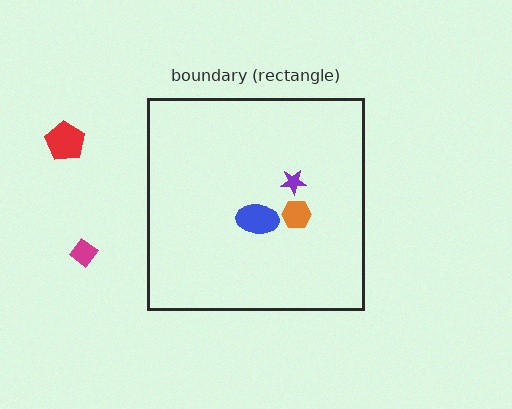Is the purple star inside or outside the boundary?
Inside.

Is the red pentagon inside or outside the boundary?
Outside.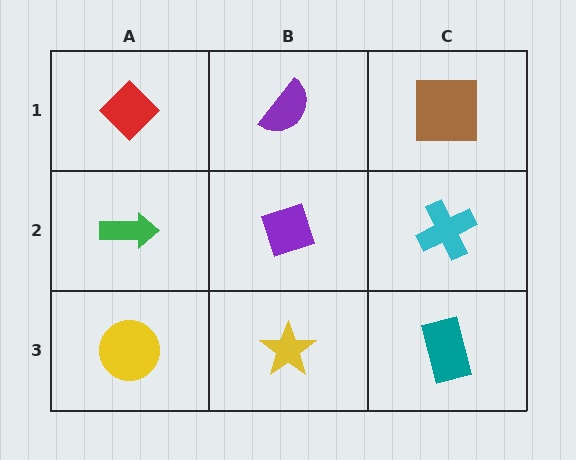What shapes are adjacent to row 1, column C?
A cyan cross (row 2, column C), a purple semicircle (row 1, column B).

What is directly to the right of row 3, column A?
A yellow star.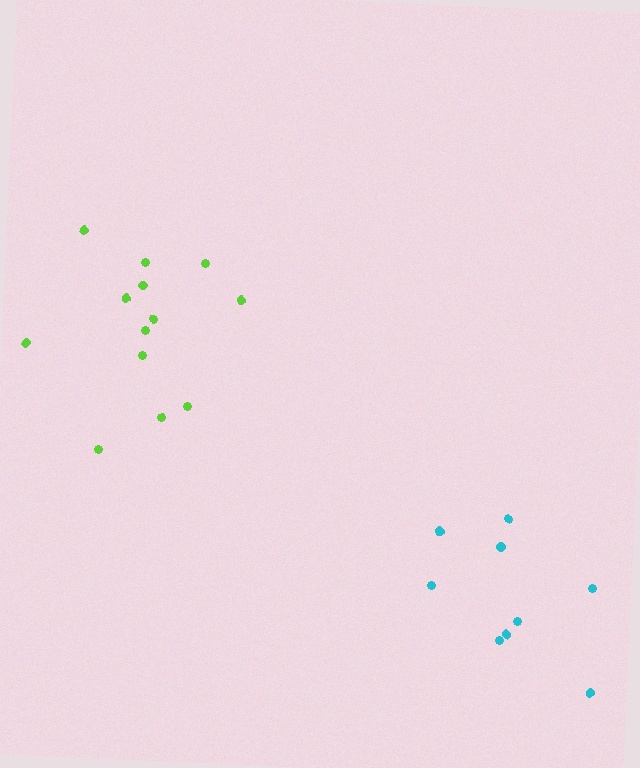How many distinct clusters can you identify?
There are 2 distinct clusters.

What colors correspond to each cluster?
The clusters are colored: lime, cyan.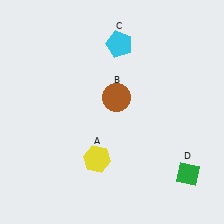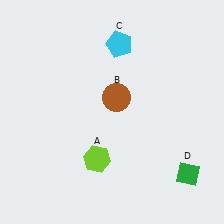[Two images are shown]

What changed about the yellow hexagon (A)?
In Image 1, A is yellow. In Image 2, it changed to lime.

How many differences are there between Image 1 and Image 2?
There is 1 difference between the two images.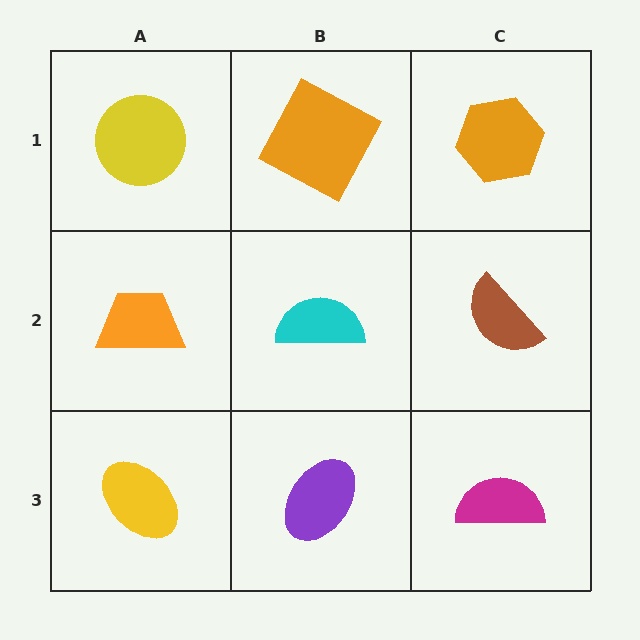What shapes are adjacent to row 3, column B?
A cyan semicircle (row 2, column B), a yellow ellipse (row 3, column A), a magenta semicircle (row 3, column C).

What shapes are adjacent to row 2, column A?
A yellow circle (row 1, column A), a yellow ellipse (row 3, column A), a cyan semicircle (row 2, column B).